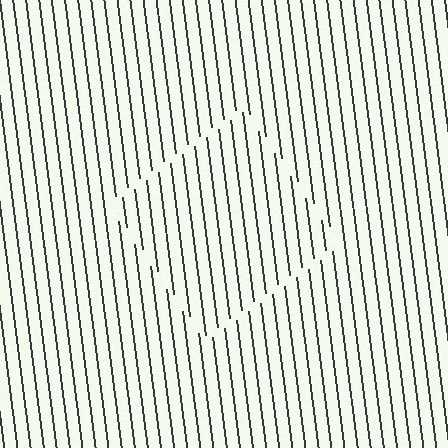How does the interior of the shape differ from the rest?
The interior of the shape contains the same grating, shifted by half a period — the contour is defined by the phase discontinuity where line-ends from the inner and outer gratings abut.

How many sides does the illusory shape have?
4 sides — the line-ends trace a square.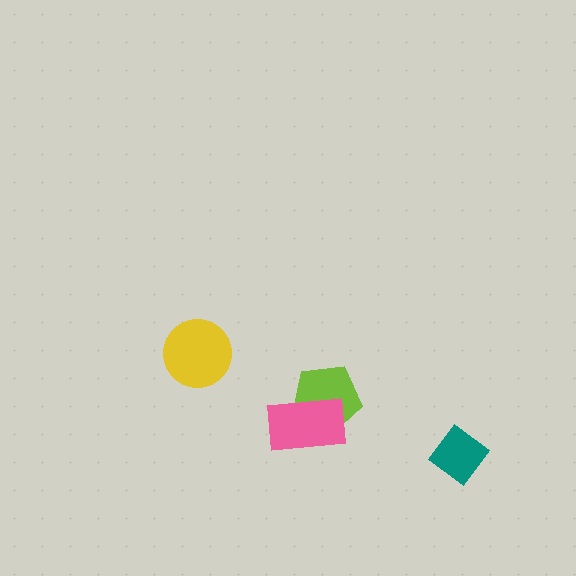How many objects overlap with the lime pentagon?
1 object overlaps with the lime pentagon.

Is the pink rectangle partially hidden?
No, no other shape covers it.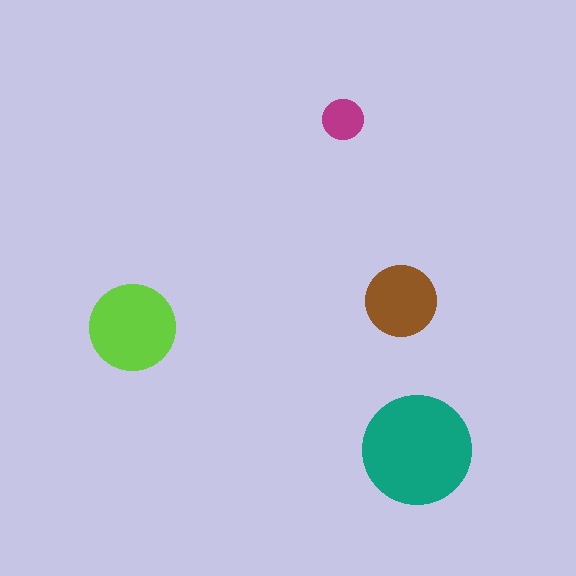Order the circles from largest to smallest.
the teal one, the lime one, the brown one, the magenta one.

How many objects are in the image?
There are 4 objects in the image.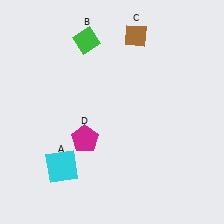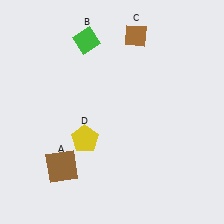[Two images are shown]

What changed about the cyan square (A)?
In Image 1, A is cyan. In Image 2, it changed to brown.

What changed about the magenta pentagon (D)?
In Image 1, D is magenta. In Image 2, it changed to yellow.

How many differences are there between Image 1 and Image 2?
There are 2 differences between the two images.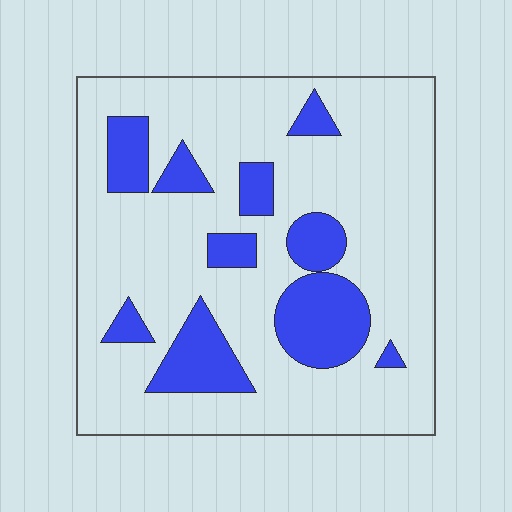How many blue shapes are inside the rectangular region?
10.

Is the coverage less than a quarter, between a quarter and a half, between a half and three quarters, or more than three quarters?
Less than a quarter.